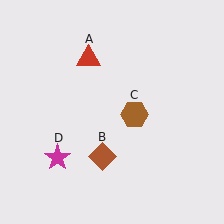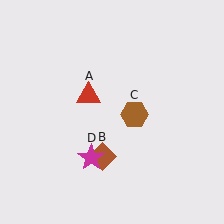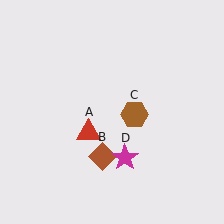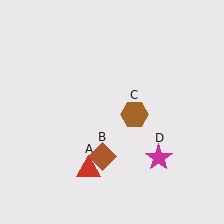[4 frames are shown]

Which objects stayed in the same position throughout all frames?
Brown diamond (object B) and brown hexagon (object C) remained stationary.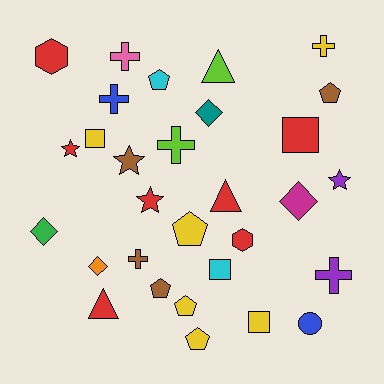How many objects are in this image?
There are 30 objects.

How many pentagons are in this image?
There are 6 pentagons.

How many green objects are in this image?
There is 1 green object.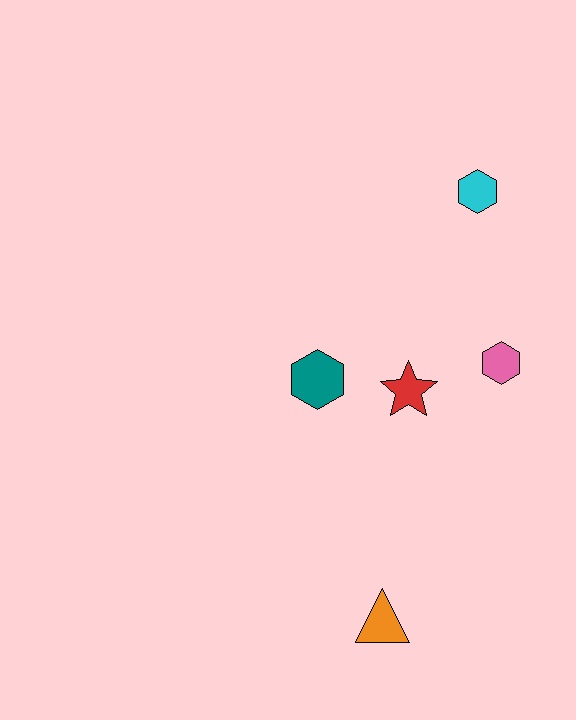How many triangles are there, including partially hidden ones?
There is 1 triangle.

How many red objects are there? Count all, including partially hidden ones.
There is 1 red object.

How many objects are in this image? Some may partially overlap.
There are 5 objects.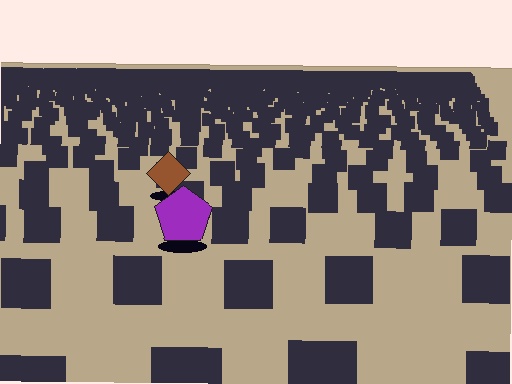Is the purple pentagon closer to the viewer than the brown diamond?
Yes. The purple pentagon is closer — you can tell from the texture gradient: the ground texture is coarser near it.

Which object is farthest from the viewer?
The brown diamond is farthest from the viewer. It appears smaller and the ground texture around it is denser.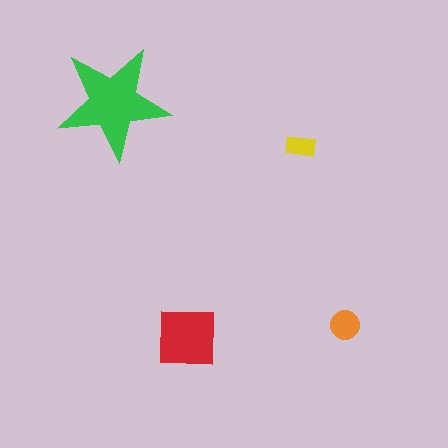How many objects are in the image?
There are 4 objects in the image.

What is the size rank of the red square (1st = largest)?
2nd.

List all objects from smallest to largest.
The yellow rectangle, the orange circle, the red square, the green star.